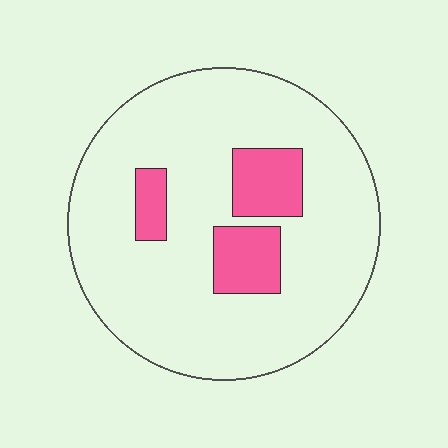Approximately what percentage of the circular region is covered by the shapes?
Approximately 15%.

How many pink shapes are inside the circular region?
3.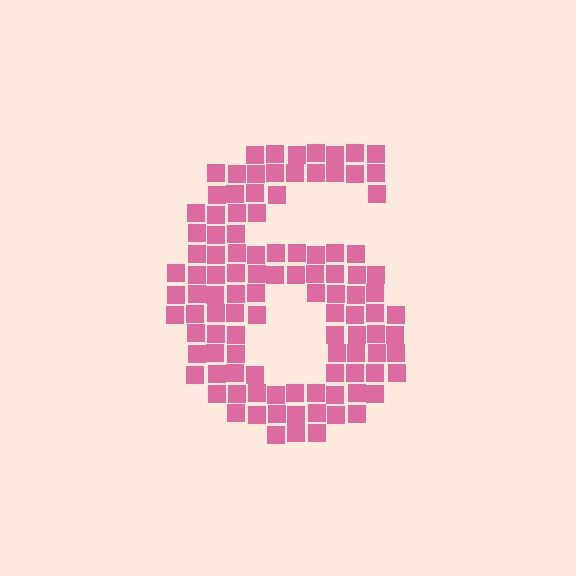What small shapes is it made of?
It is made of small squares.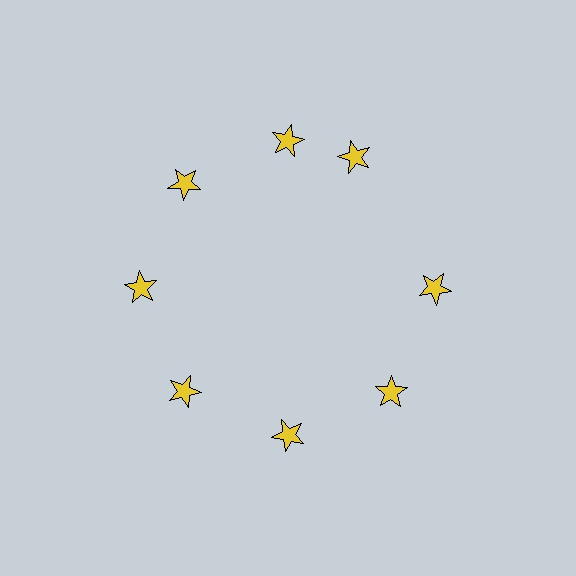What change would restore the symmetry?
The symmetry would be restored by rotating it back into even spacing with its neighbors so that all 8 stars sit at equal angles and equal distance from the center.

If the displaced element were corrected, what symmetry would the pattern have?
It would have 8-fold rotational symmetry — the pattern would map onto itself every 45 degrees.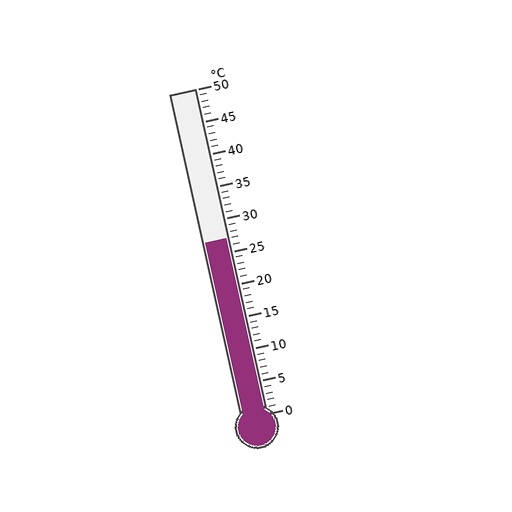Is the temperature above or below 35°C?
The temperature is below 35°C.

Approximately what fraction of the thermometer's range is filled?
The thermometer is filled to approximately 55% of its range.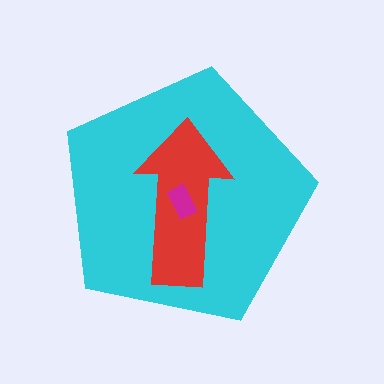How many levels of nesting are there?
3.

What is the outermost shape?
The cyan pentagon.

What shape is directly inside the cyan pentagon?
The red arrow.